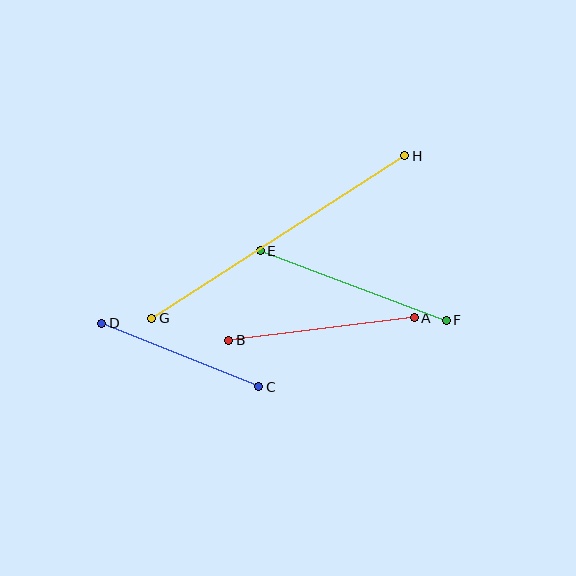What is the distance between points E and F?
The distance is approximately 199 pixels.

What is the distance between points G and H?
The distance is approximately 301 pixels.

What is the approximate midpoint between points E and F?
The midpoint is at approximately (353, 285) pixels.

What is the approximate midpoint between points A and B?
The midpoint is at approximately (322, 329) pixels.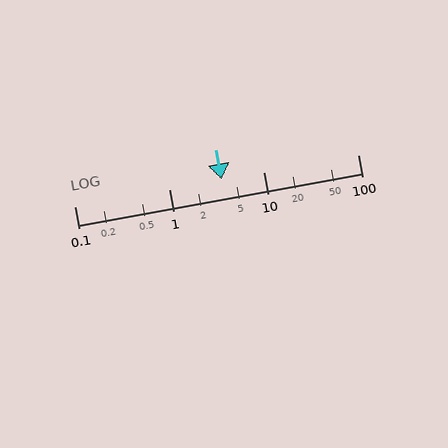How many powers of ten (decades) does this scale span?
The scale spans 3 decades, from 0.1 to 100.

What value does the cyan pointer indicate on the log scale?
The pointer indicates approximately 3.6.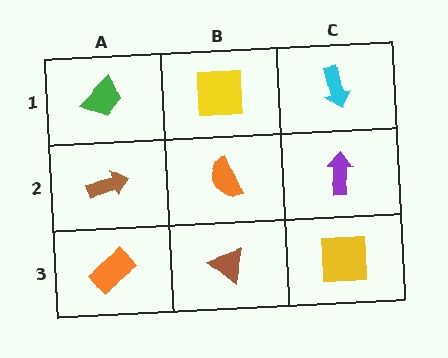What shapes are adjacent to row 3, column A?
A brown arrow (row 2, column A), a brown triangle (row 3, column B).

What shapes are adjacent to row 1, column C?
A purple arrow (row 2, column C), a yellow square (row 1, column B).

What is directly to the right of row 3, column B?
A yellow square.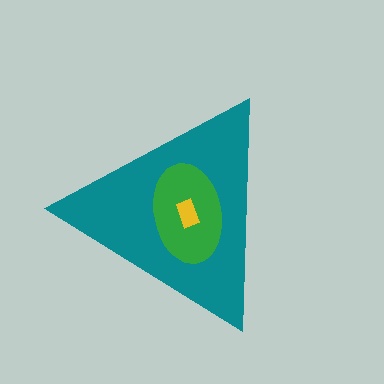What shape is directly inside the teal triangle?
The green ellipse.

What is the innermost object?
The yellow rectangle.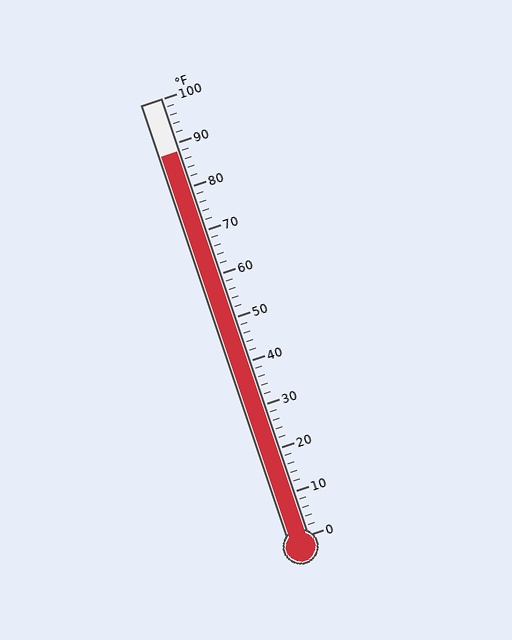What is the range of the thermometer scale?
The thermometer scale ranges from 0°F to 100°F.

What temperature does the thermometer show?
The thermometer shows approximately 88°F.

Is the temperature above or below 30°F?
The temperature is above 30°F.